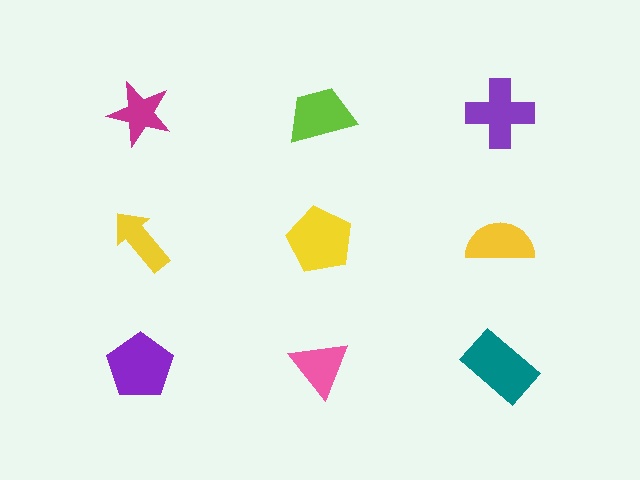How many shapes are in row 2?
3 shapes.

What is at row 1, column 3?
A purple cross.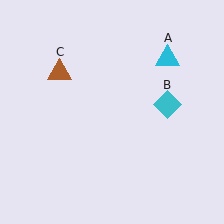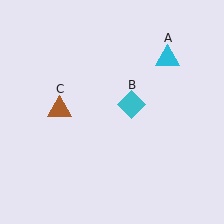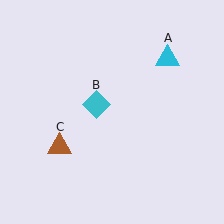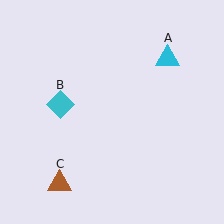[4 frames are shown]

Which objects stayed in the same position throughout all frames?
Cyan triangle (object A) remained stationary.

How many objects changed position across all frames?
2 objects changed position: cyan diamond (object B), brown triangle (object C).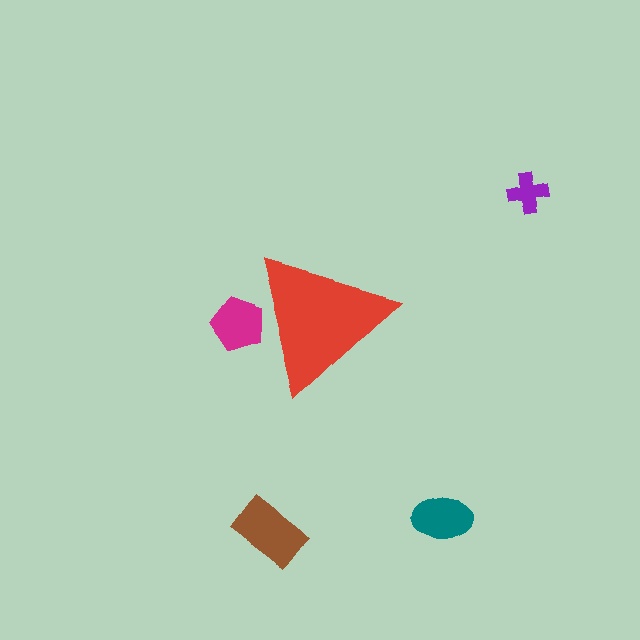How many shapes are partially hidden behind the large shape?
1 shape is partially hidden.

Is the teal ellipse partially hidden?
No, the teal ellipse is fully visible.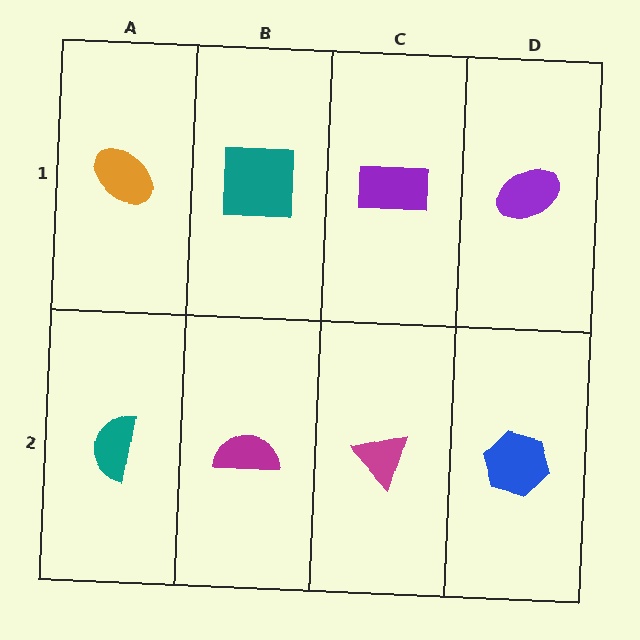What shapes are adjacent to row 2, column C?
A purple rectangle (row 1, column C), a magenta semicircle (row 2, column B), a blue hexagon (row 2, column D).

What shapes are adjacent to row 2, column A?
An orange ellipse (row 1, column A), a magenta semicircle (row 2, column B).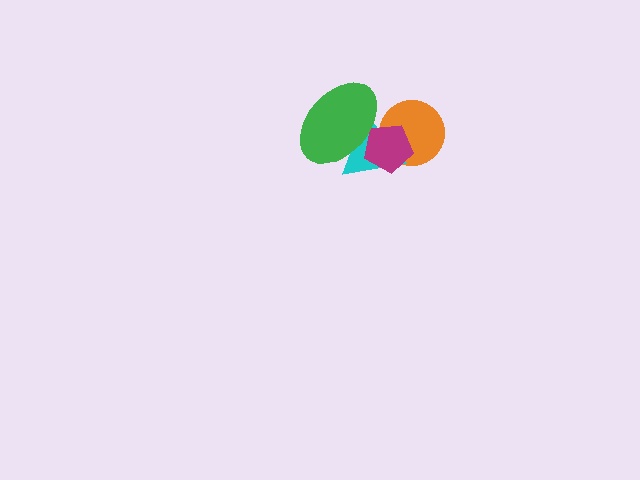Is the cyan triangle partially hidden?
Yes, it is partially covered by another shape.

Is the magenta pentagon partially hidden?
Yes, it is partially covered by another shape.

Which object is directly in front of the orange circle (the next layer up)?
The cyan triangle is directly in front of the orange circle.